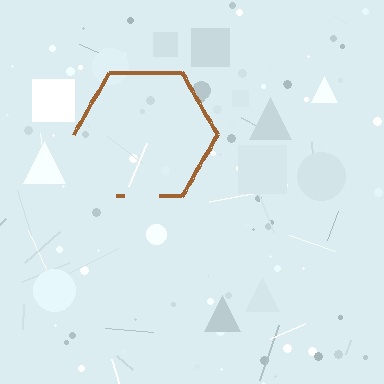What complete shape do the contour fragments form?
The contour fragments form a hexagon.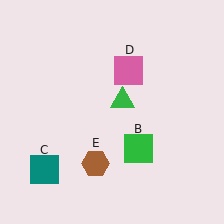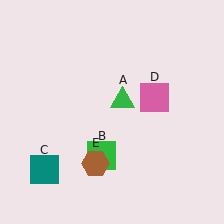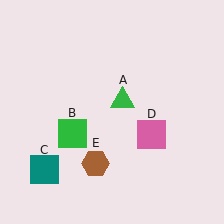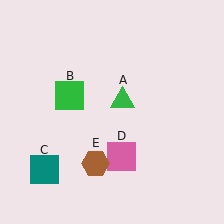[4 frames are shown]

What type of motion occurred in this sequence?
The green square (object B), pink square (object D) rotated clockwise around the center of the scene.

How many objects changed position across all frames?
2 objects changed position: green square (object B), pink square (object D).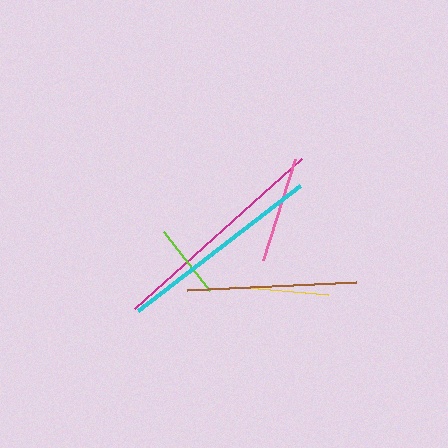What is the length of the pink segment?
The pink segment is approximately 106 pixels long.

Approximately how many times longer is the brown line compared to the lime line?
The brown line is approximately 2.2 times the length of the lime line.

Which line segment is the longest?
The magenta line is the longest at approximately 224 pixels.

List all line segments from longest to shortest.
From longest to shortest: magenta, cyan, brown, pink, yellow, lime.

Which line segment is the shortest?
The lime line is the shortest at approximately 75 pixels.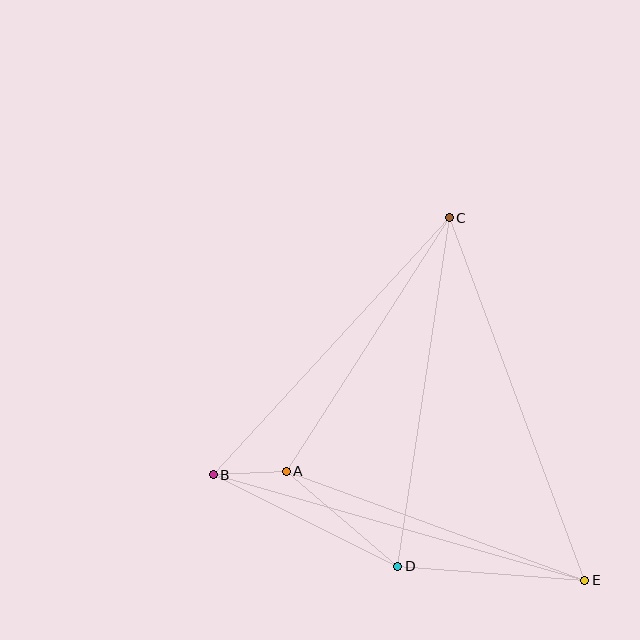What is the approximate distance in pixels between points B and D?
The distance between B and D is approximately 206 pixels.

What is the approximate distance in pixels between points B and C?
The distance between B and C is approximately 349 pixels.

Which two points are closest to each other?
Points A and B are closest to each other.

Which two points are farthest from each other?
Points C and E are farthest from each other.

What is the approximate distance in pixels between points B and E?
The distance between B and E is approximately 386 pixels.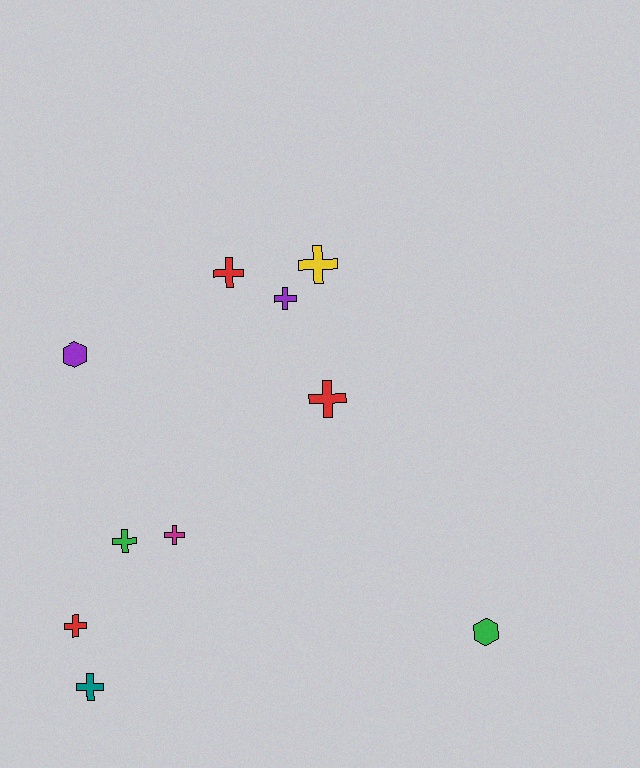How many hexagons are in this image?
There are 2 hexagons.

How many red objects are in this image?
There are 3 red objects.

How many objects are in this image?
There are 10 objects.